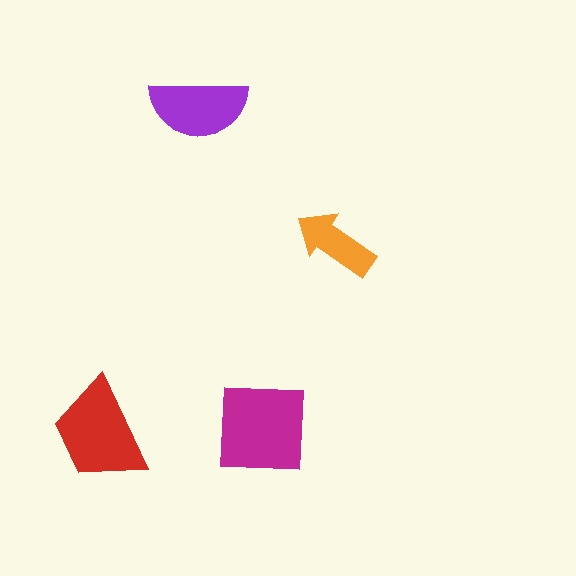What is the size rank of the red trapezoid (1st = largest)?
2nd.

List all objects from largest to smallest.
The magenta square, the red trapezoid, the purple semicircle, the orange arrow.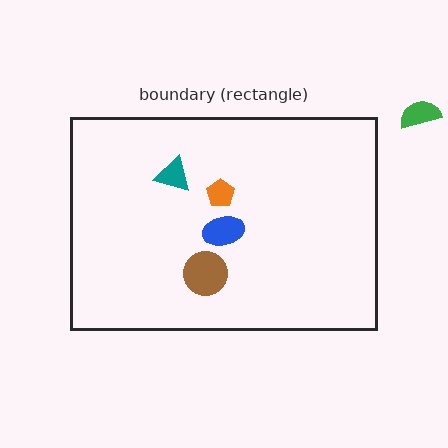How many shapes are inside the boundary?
4 inside, 1 outside.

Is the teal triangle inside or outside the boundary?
Inside.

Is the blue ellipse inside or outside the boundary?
Inside.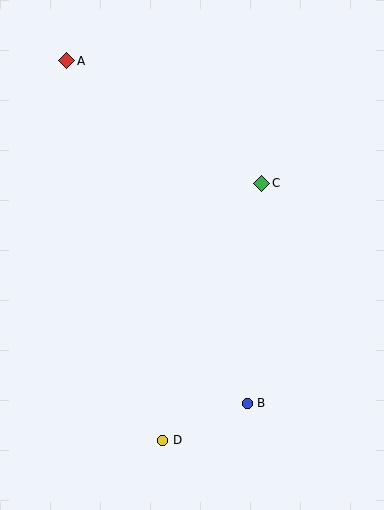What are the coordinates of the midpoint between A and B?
The midpoint between A and B is at (157, 232).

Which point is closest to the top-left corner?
Point A is closest to the top-left corner.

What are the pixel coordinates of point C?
Point C is at (262, 183).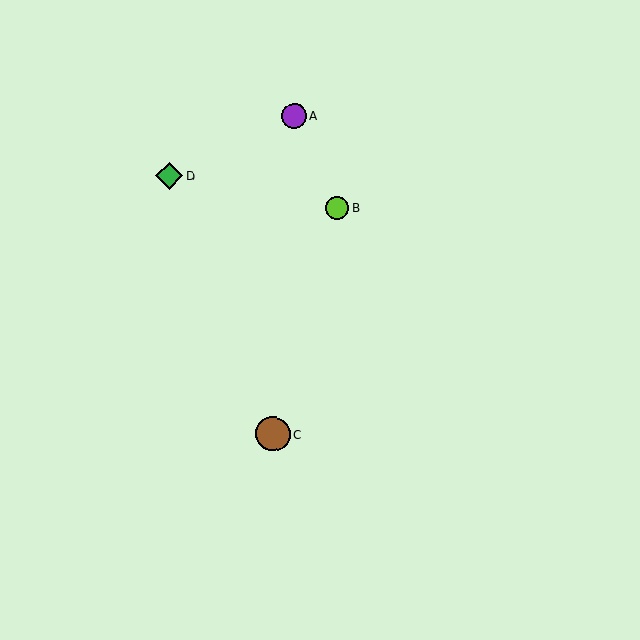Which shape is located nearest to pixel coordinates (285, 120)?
The purple circle (labeled A) at (294, 116) is nearest to that location.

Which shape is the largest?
The brown circle (labeled C) is the largest.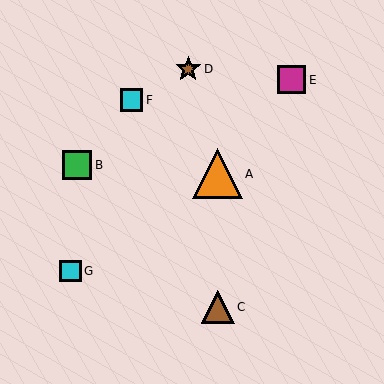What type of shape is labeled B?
Shape B is a green square.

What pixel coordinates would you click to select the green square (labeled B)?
Click at (77, 165) to select the green square B.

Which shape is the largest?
The orange triangle (labeled A) is the largest.